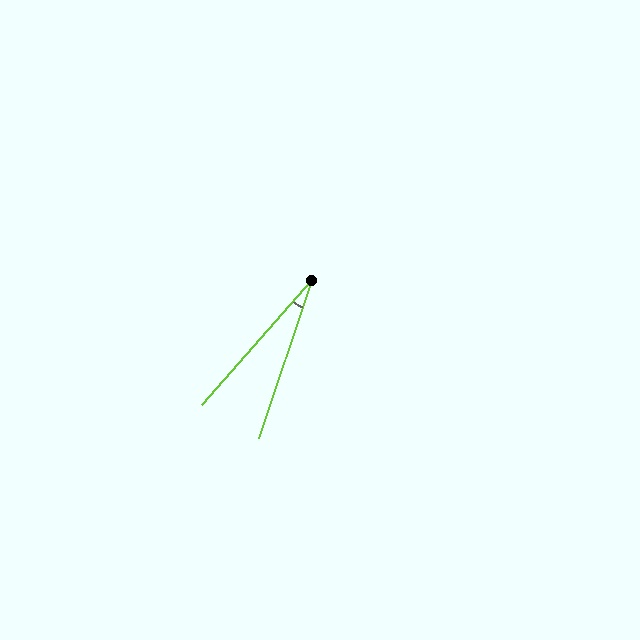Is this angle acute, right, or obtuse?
It is acute.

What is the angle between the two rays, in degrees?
Approximately 23 degrees.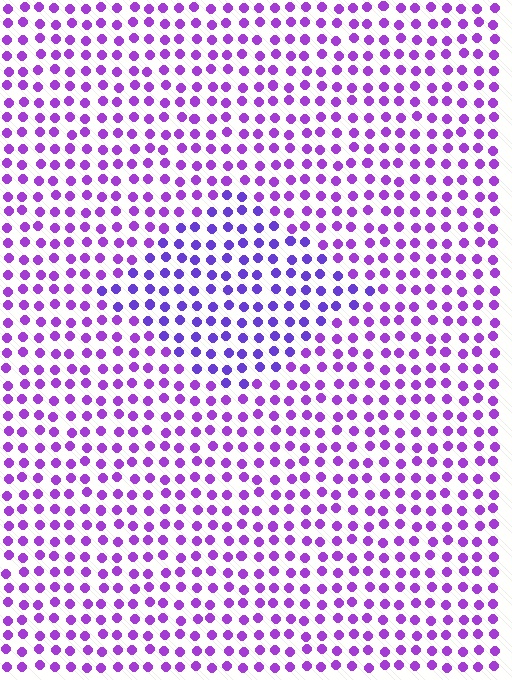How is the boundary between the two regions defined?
The boundary is defined purely by a slight shift in hue (about 24 degrees). Spacing, size, and orientation are identical on both sides.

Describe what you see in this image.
The image is filled with small purple elements in a uniform arrangement. A diamond-shaped region is visible where the elements are tinted to a slightly different hue, forming a subtle color boundary.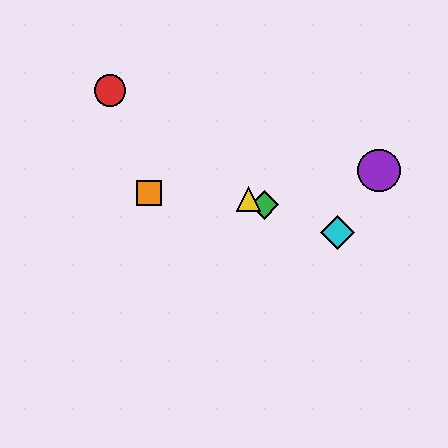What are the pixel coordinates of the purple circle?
The purple circle is at (379, 171).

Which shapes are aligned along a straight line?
The blue diamond, the green diamond, the yellow triangle, the cyan diamond are aligned along a straight line.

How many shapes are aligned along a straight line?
4 shapes (the blue diamond, the green diamond, the yellow triangle, the cyan diamond) are aligned along a straight line.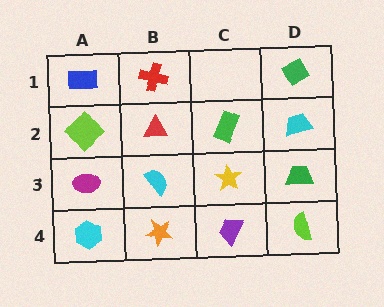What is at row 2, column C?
A green rectangle.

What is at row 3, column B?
A cyan semicircle.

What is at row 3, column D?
A green trapezoid.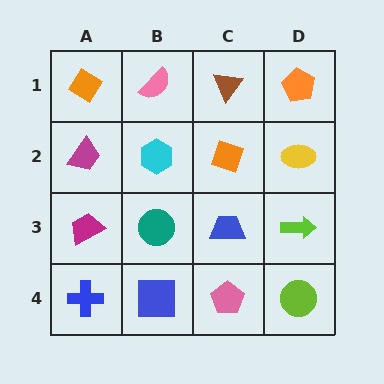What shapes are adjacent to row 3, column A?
A magenta trapezoid (row 2, column A), a blue cross (row 4, column A), a teal circle (row 3, column B).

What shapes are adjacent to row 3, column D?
A yellow ellipse (row 2, column D), a lime circle (row 4, column D), a blue trapezoid (row 3, column C).